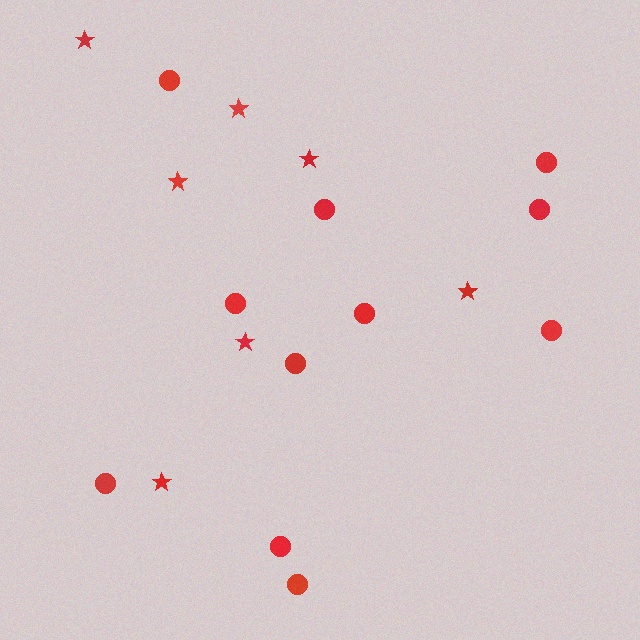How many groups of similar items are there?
There are 2 groups: one group of circles (11) and one group of stars (7).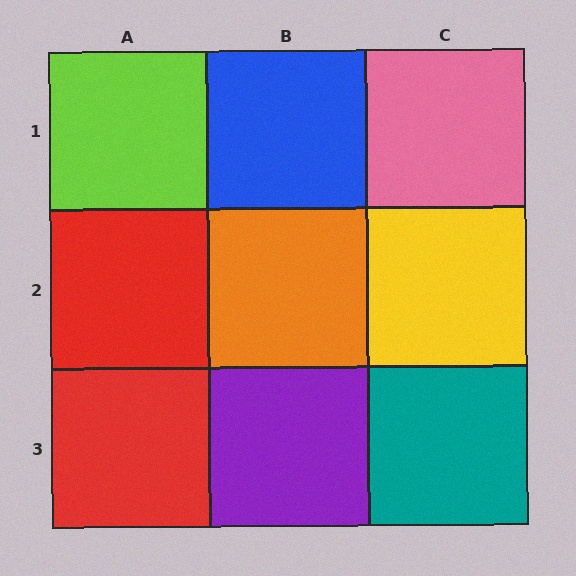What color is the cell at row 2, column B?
Orange.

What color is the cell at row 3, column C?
Teal.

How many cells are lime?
1 cell is lime.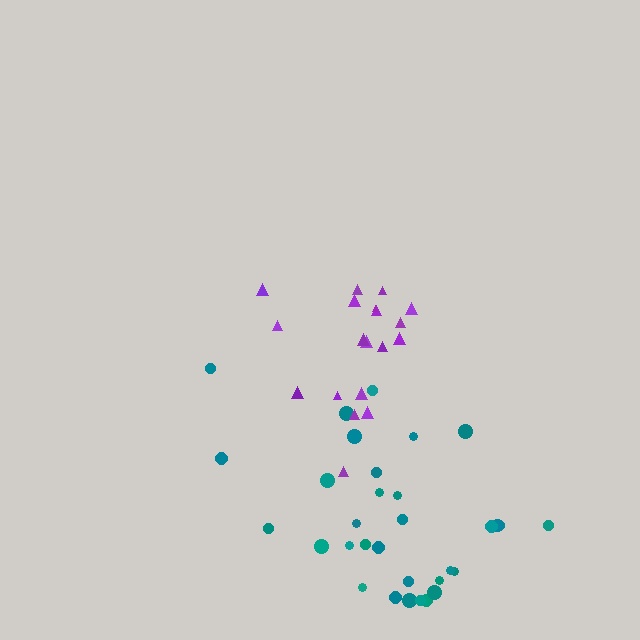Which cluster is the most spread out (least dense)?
Teal.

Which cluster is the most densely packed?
Purple.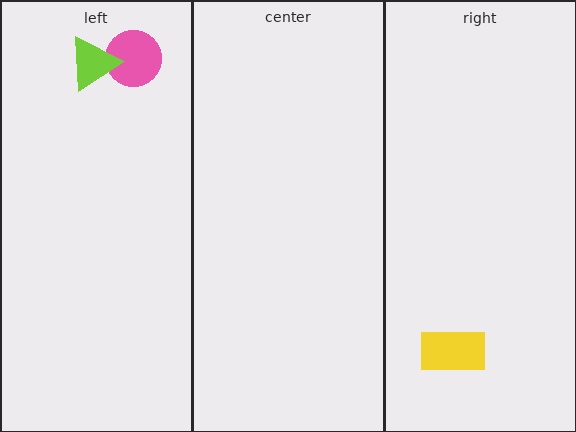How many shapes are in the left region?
2.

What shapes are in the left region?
The pink circle, the lime triangle.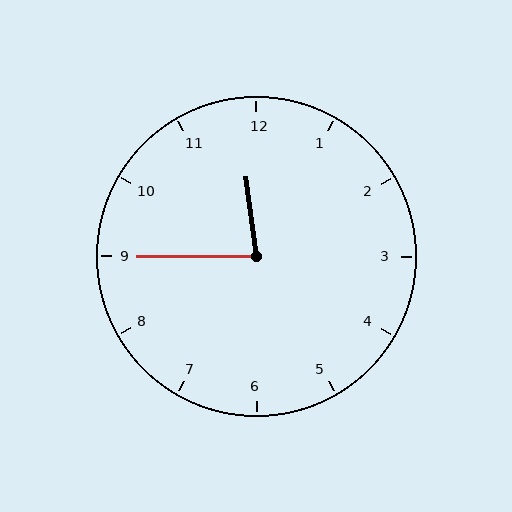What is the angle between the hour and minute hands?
Approximately 82 degrees.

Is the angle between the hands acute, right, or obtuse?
It is acute.